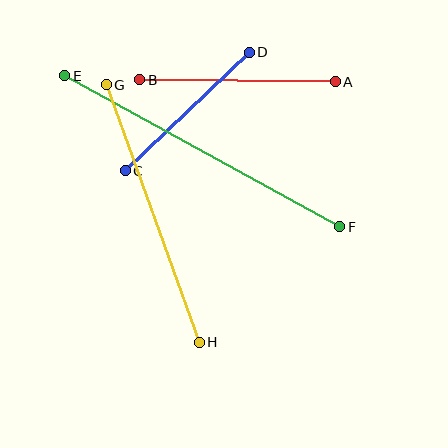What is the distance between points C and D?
The distance is approximately 172 pixels.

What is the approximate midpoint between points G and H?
The midpoint is at approximately (153, 213) pixels.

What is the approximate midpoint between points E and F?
The midpoint is at approximately (202, 151) pixels.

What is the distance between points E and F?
The distance is approximately 314 pixels.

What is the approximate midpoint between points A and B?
The midpoint is at approximately (237, 81) pixels.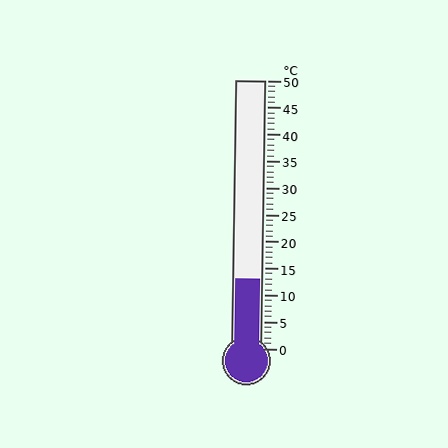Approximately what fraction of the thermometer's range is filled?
The thermometer is filled to approximately 25% of its range.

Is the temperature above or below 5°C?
The temperature is above 5°C.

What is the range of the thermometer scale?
The thermometer scale ranges from 0°C to 50°C.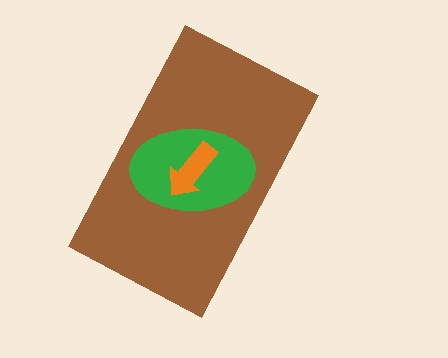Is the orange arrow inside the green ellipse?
Yes.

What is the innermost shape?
The orange arrow.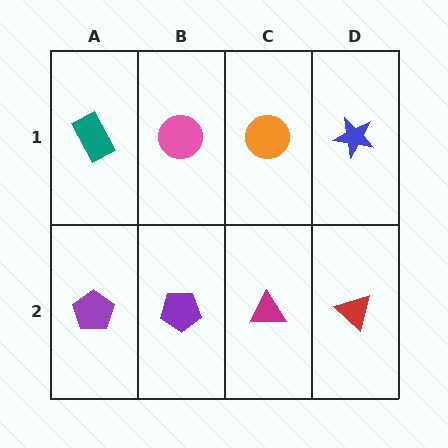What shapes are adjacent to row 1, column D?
A red triangle (row 2, column D), an orange circle (row 1, column C).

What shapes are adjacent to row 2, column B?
A pink circle (row 1, column B), a purple pentagon (row 2, column A), a magenta triangle (row 2, column C).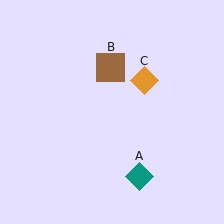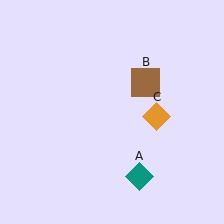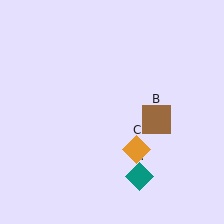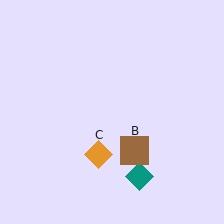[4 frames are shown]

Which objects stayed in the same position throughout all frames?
Teal diamond (object A) remained stationary.